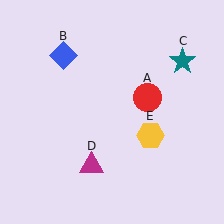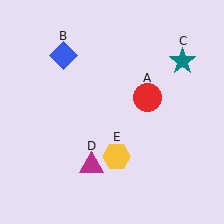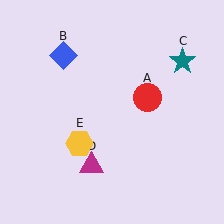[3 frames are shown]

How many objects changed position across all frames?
1 object changed position: yellow hexagon (object E).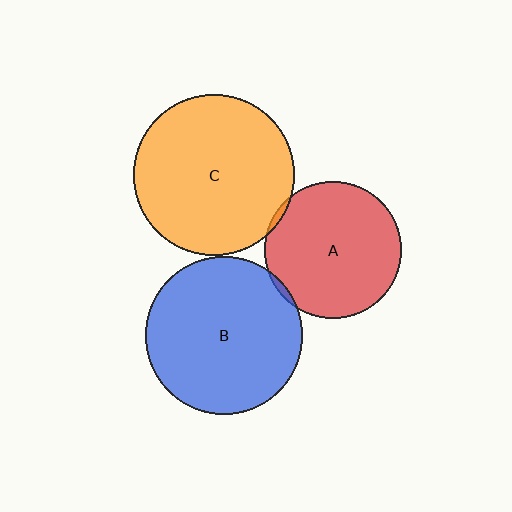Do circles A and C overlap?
Yes.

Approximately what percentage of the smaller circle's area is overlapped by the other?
Approximately 5%.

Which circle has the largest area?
Circle C (orange).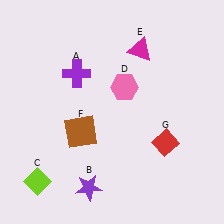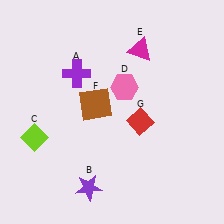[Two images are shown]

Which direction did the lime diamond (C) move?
The lime diamond (C) moved up.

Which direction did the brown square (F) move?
The brown square (F) moved up.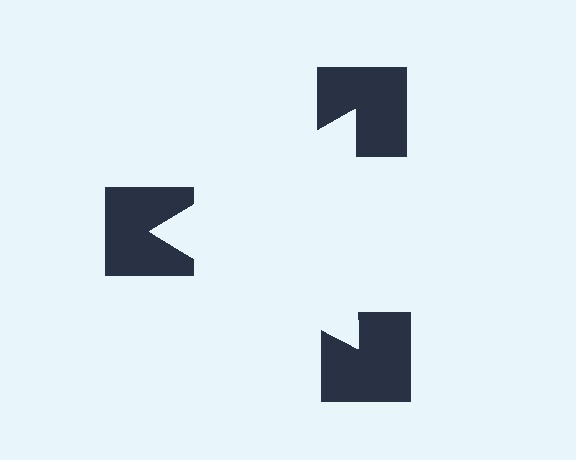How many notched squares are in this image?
There are 3 — one at each vertex of the illusory triangle.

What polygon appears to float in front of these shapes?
An illusory triangle — its edges are inferred from the aligned wedge cuts in the notched squares, not physically drawn.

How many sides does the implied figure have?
3 sides.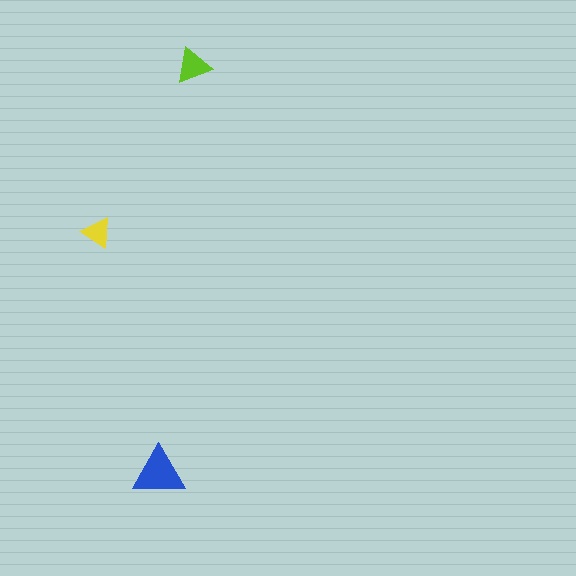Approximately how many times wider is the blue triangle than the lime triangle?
About 1.5 times wider.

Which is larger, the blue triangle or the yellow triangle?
The blue one.